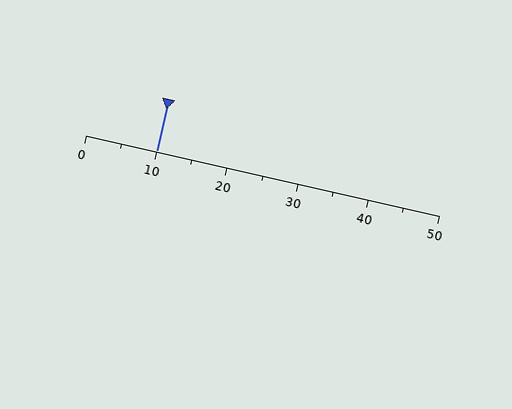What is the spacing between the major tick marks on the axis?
The major ticks are spaced 10 apart.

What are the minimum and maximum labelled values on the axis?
The axis runs from 0 to 50.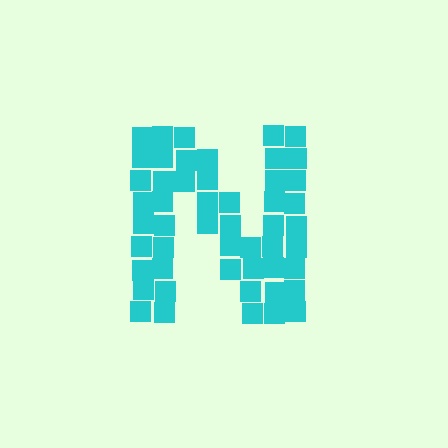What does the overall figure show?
The overall figure shows the letter N.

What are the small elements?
The small elements are squares.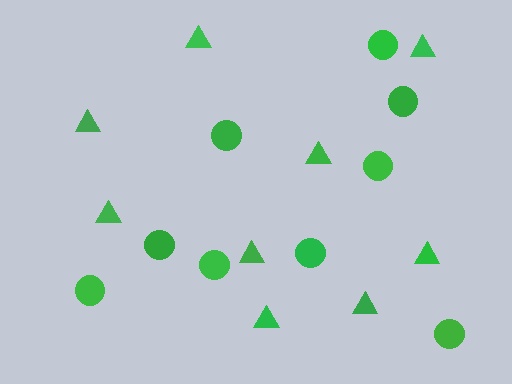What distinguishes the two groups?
There are 2 groups: one group of circles (9) and one group of triangles (9).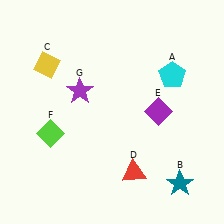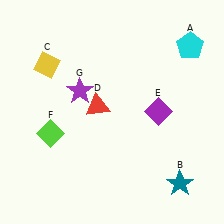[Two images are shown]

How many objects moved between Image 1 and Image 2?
2 objects moved between the two images.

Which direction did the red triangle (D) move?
The red triangle (D) moved up.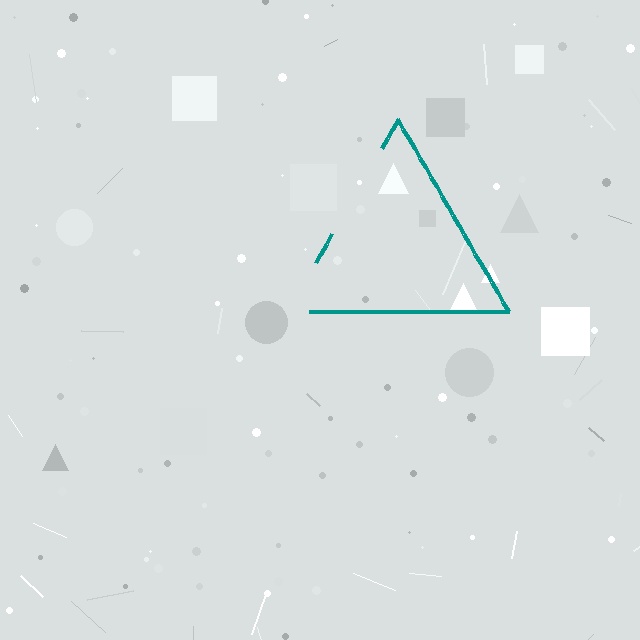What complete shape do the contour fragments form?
The contour fragments form a triangle.